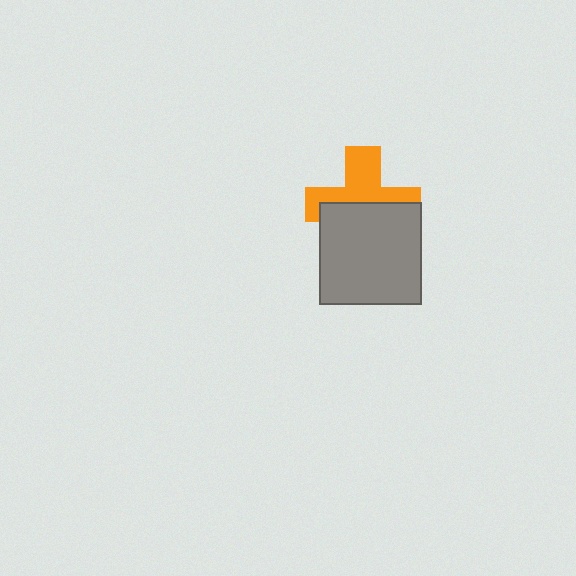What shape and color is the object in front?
The object in front is a gray square.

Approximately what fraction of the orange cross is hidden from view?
Roughly 51% of the orange cross is hidden behind the gray square.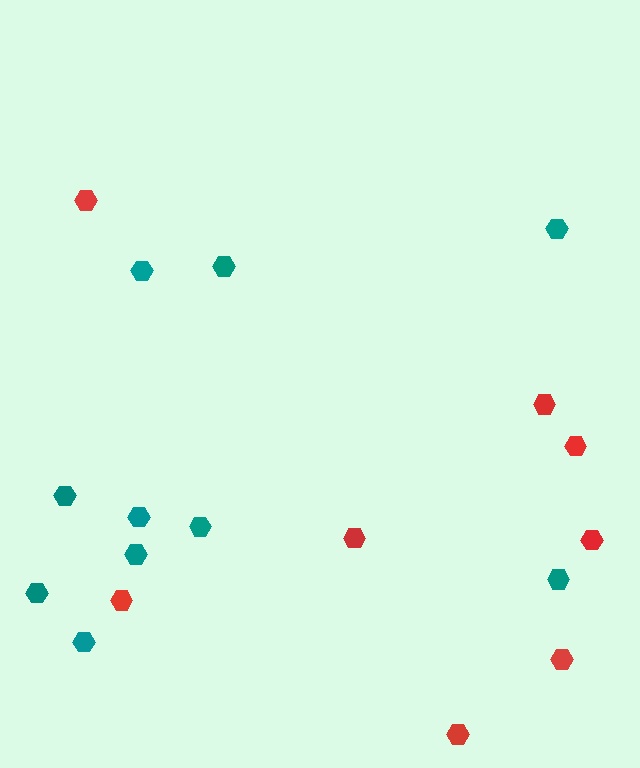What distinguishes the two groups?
There are 2 groups: one group of teal hexagons (10) and one group of red hexagons (8).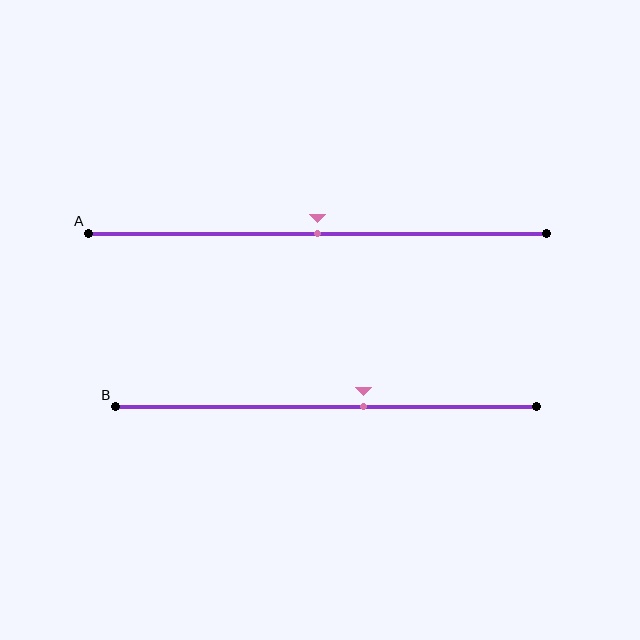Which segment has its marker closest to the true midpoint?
Segment A has its marker closest to the true midpoint.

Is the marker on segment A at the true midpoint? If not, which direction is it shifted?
Yes, the marker on segment A is at the true midpoint.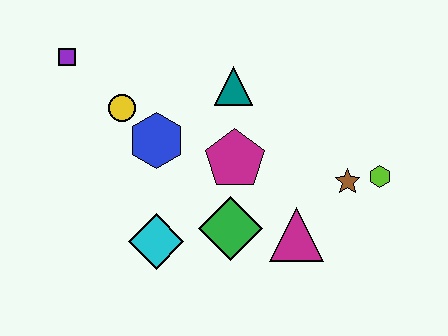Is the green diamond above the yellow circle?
No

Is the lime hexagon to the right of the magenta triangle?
Yes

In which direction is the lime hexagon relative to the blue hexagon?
The lime hexagon is to the right of the blue hexagon.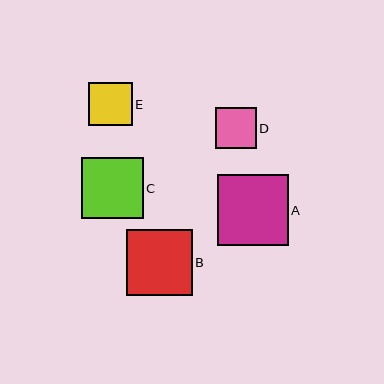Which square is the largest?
Square A is the largest with a size of approximately 71 pixels.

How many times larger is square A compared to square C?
Square A is approximately 1.2 times the size of square C.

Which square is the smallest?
Square D is the smallest with a size of approximately 41 pixels.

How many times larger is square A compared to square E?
Square A is approximately 1.6 times the size of square E.